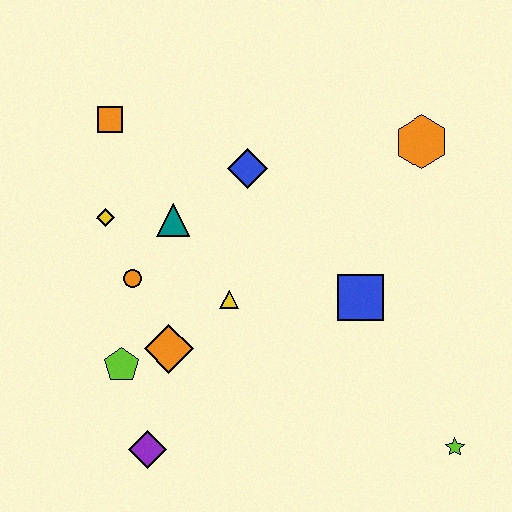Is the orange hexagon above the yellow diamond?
Yes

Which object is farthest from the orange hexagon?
The purple diamond is farthest from the orange hexagon.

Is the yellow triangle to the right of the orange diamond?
Yes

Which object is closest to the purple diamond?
The lime pentagon is closest to the purple diamond.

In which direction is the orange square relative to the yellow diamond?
The orange square is above the yellow diamond.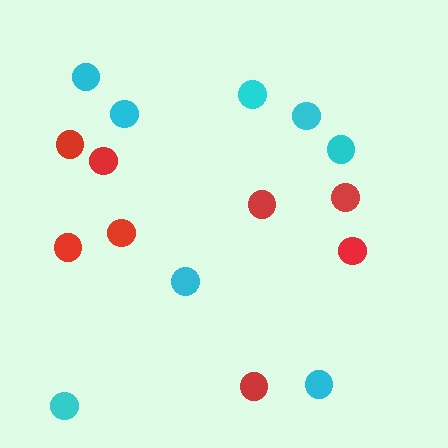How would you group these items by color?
There are 2 groups: one group of red circles (8) and one group of cyan circles (8).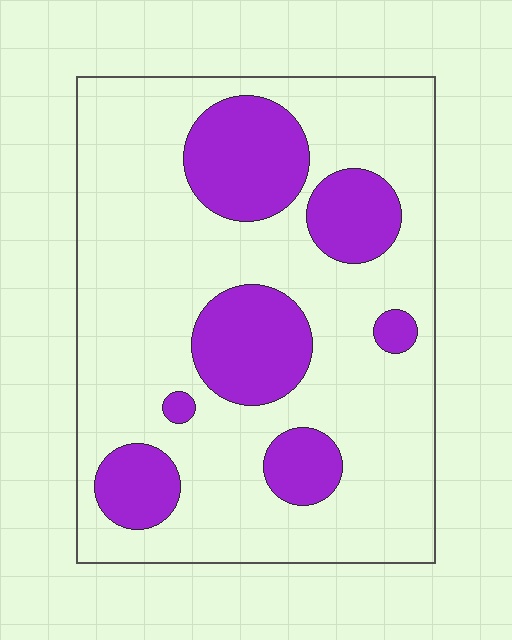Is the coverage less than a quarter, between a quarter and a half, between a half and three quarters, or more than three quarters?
Between a quarter and a half.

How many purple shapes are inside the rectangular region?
7.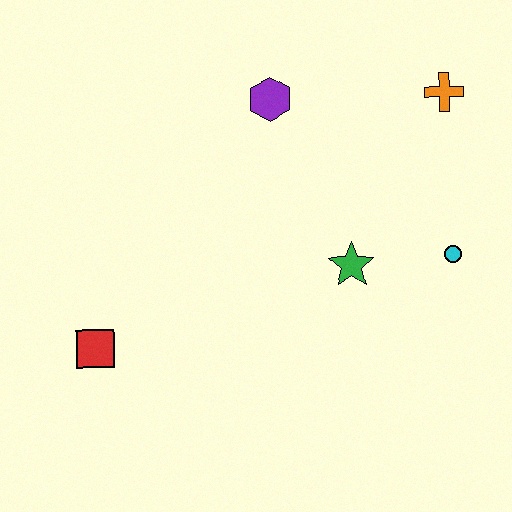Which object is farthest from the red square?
The orange cross is farthest from the red square.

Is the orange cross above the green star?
Yes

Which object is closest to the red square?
The green star is closest to the red square.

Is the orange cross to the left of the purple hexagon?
No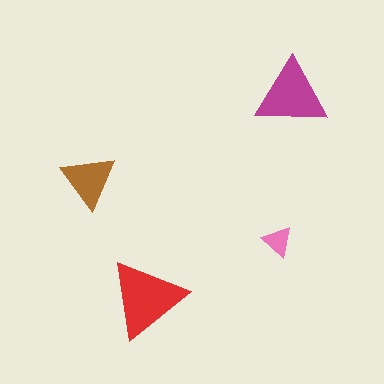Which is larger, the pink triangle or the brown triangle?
The brown one.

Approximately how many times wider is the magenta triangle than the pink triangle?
About 2.5 times wider.